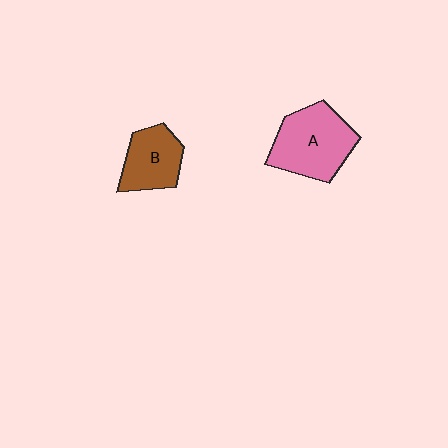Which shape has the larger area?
Shape A (pink).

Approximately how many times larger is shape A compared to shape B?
Approximately 1.5 times.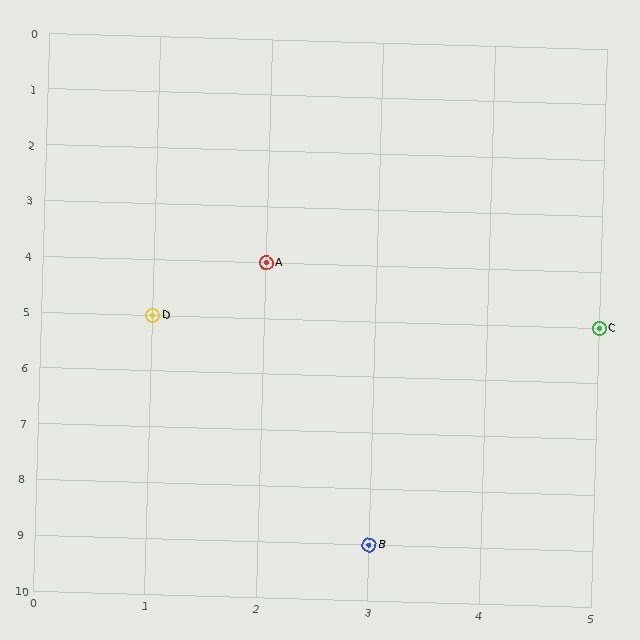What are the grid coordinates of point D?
Point D is at grid coordinates (1, 5).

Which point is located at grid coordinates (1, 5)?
Point D is at (1, 5).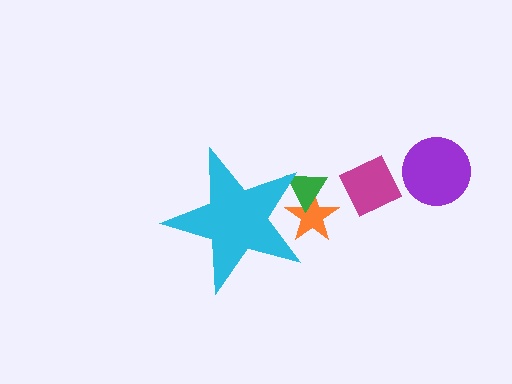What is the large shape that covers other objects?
A cyan star.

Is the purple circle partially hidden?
No, the purple circle is fully visible.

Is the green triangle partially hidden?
Yes, the green triangle is partially hidden behind the cyan star.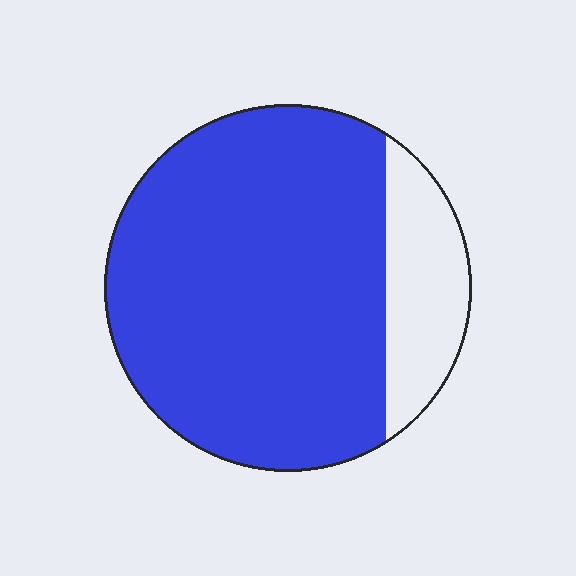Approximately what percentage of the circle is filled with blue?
Approximately 80%.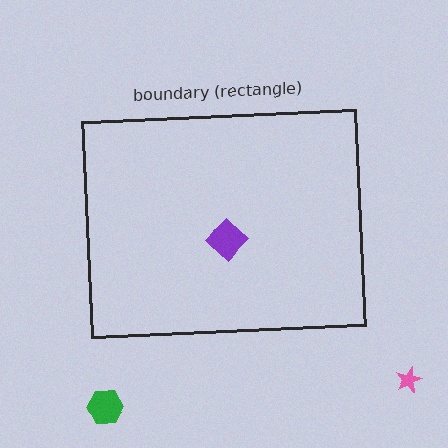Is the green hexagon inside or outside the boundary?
Outside.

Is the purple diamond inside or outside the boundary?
Inside.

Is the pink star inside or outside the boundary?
Outside.